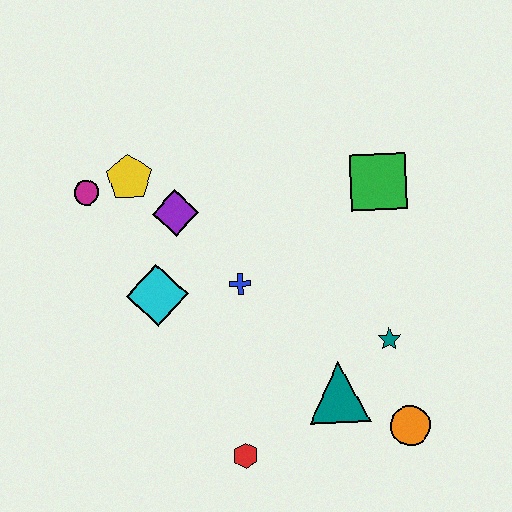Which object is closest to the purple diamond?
The yellow pentagon is closest to the purple diamond.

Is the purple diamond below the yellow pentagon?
Yes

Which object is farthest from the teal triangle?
The magenta circle is farthest from the teal triangle.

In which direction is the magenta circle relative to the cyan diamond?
The magenta circle is above the cyan diamond.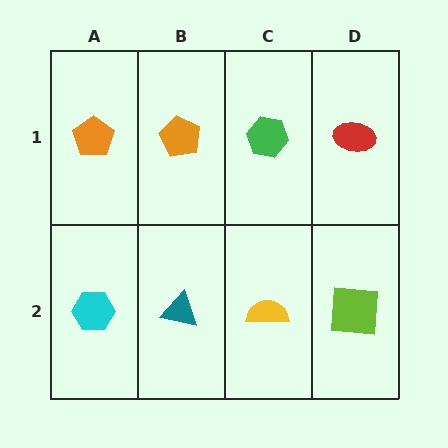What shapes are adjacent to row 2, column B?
An orange pentagon (row 1, column B), a cyan hexagon (row 2, column A), a yellow semicircle (row 2, column C).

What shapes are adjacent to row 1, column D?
A lime square (row 2, column D), a green hexagon (row 1, column C).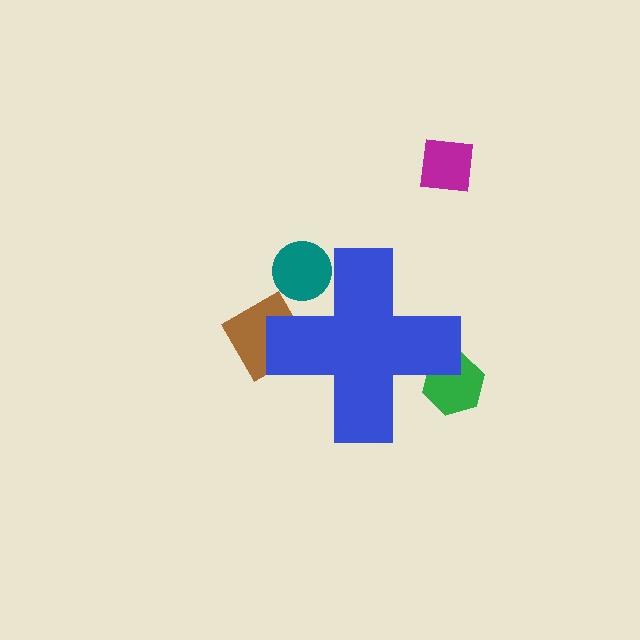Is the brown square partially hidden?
Yes, the brown square is partially hidden behind the blue cross.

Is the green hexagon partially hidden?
Yes, the green hexagon is partially hidden behind the blue cross.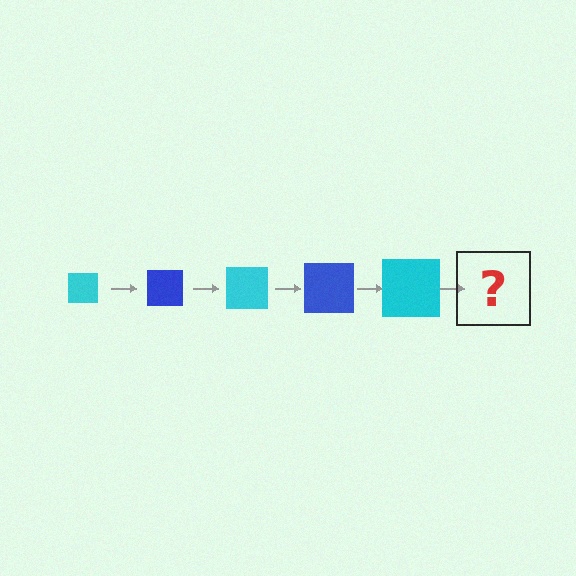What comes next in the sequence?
The next element should be a blue square, larger than the previous one.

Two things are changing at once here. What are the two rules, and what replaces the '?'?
The two rules are that the square grows larger each step and the color cycles through cyan and blue. The '?' should be a blue square, larger than the previous one.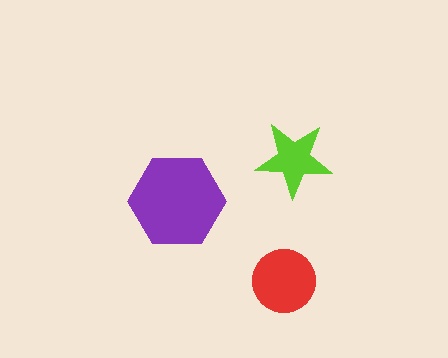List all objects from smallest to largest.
The lime star, the red circle, the purple hexagon.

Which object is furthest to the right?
The lime star is rightmost.